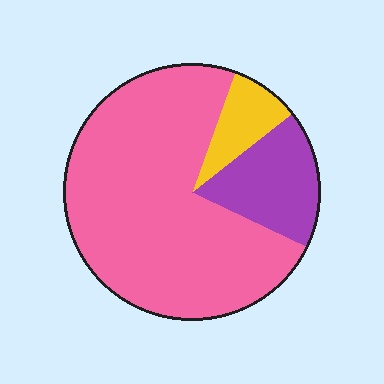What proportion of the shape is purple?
Purple covers roughly 20% of the shape.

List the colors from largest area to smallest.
From largest to smallest: pink, purple, yellow.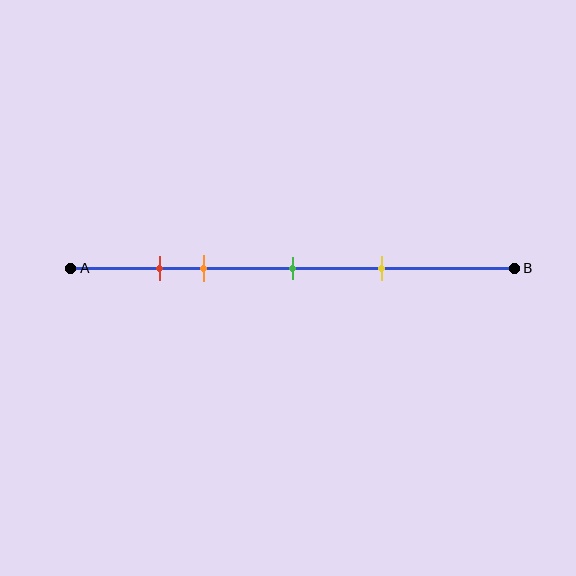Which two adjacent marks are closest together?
The red and orange marks are the closest adjacent pair.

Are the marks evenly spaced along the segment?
No, the marks are not evenly spaced.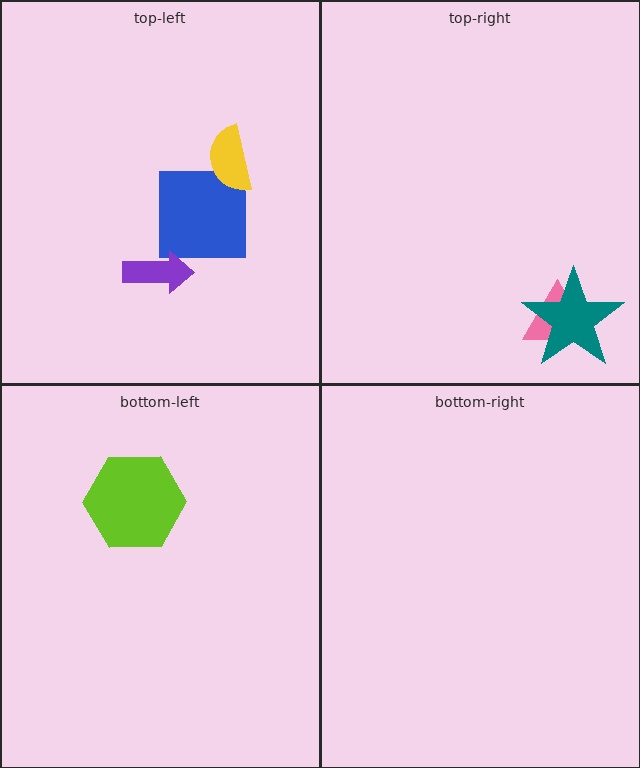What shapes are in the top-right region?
The pink triangle, the teal star.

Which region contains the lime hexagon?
The bottom-left region.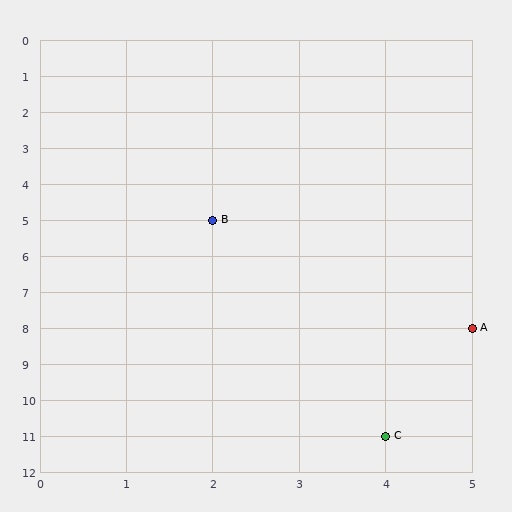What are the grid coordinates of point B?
Point B is at grid coordinates (2, 5).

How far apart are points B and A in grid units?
Points B and A are 3 columns and 3 rows apart (about 4.2 grid units diagonally).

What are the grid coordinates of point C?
Point C is at grid coordinates (4, 11).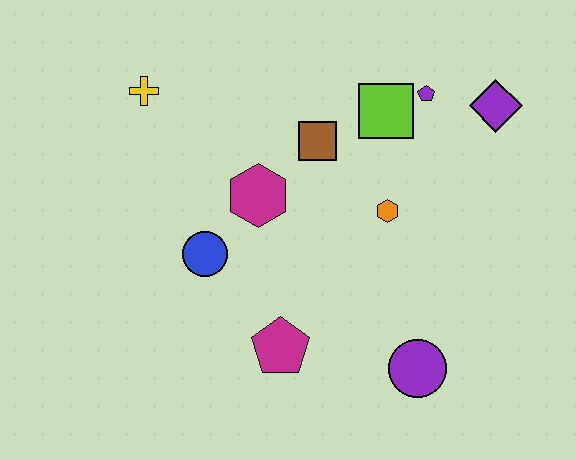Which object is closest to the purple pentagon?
The lime square is closest to the purple pentagon.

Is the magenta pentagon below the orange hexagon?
Yes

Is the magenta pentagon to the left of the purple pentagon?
Yes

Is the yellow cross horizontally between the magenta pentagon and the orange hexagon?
No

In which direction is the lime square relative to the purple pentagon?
The lime square is to the left of the purple pentagon.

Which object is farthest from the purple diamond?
The yellow cross is farthest from the purple diamond.